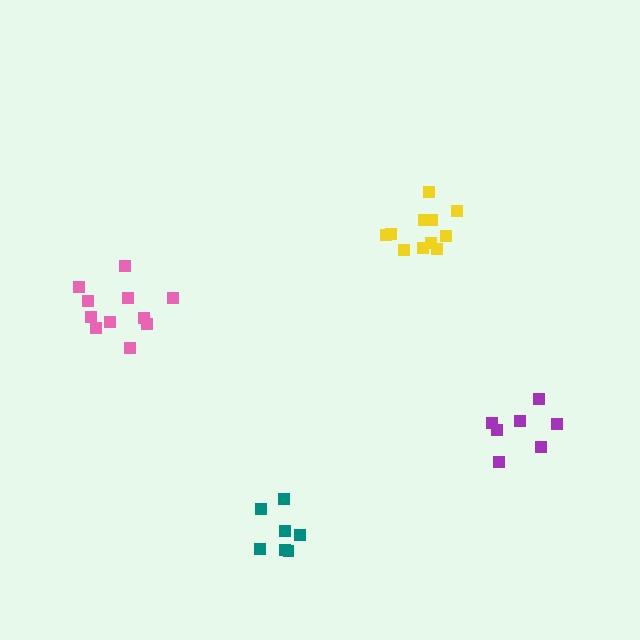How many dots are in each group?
Group 1: 7 dots, Group 2: 11 dots, Group 3: 7 dots, Group 4: 11 dots (36 total).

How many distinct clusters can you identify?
There are 4 distinct clusters.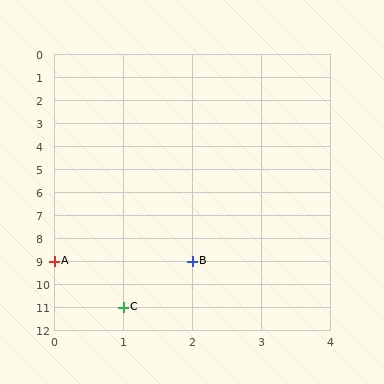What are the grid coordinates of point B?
Point B is at grid coordinates (2, 9).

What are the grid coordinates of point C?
Point C is at grid coordinates (1, 11).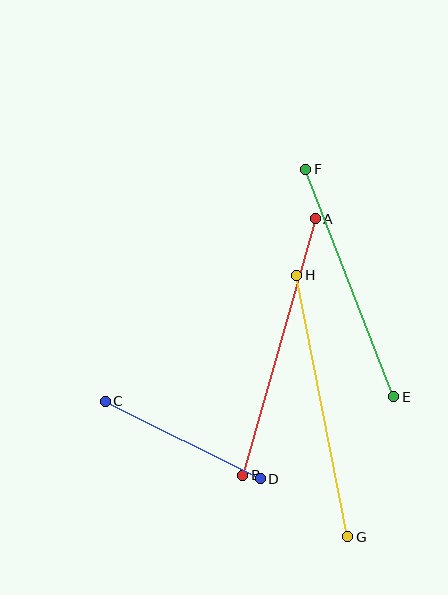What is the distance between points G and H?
The distance is approximately 266 pixels.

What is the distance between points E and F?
The distance is approximately 244 pixels.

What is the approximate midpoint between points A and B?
The midpoint is at approximately (279, 347) pixels.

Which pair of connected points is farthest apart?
Points A and B are farthest apart.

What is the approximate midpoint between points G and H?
The midpoint is at approximately (322, 406) pixels.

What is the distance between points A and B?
The distance is approximately 267 pixels.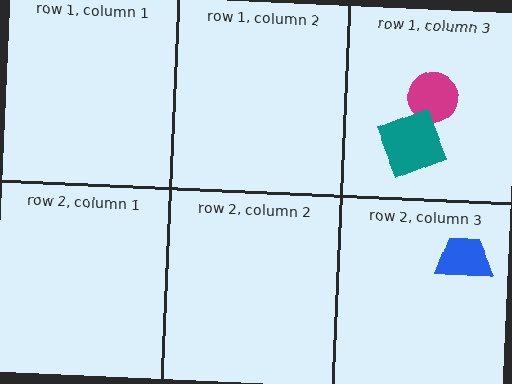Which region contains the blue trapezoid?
The row 2, column 3 region.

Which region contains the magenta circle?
The row 1, column 3 region.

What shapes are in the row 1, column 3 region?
The magenta circle, the teal square.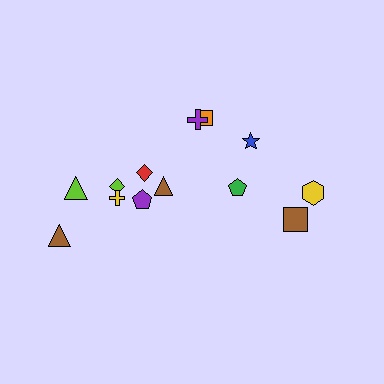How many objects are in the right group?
There are 5 objects.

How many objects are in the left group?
There are 8 objects.